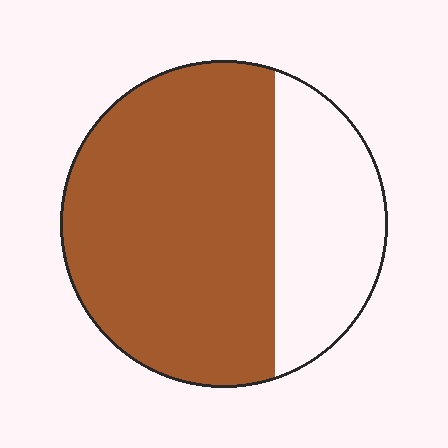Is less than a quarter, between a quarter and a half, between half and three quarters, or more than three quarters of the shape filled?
Between half and three quarters.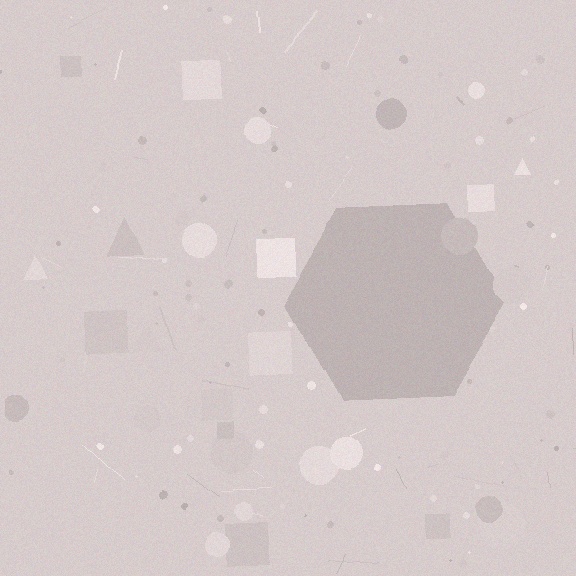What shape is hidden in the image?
A hexagon is hidden in the image.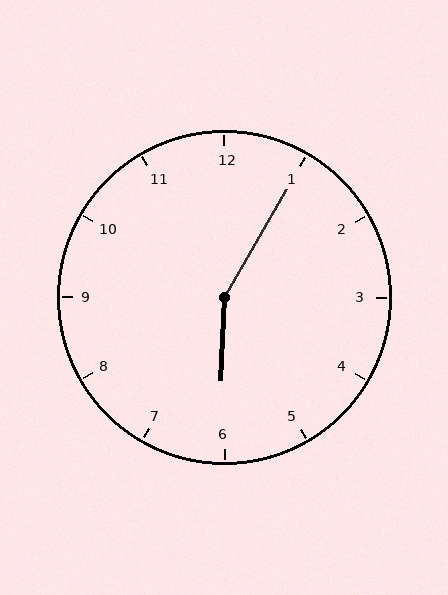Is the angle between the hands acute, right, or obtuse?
It is obtuse.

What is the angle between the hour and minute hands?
Approximately 152 degrees.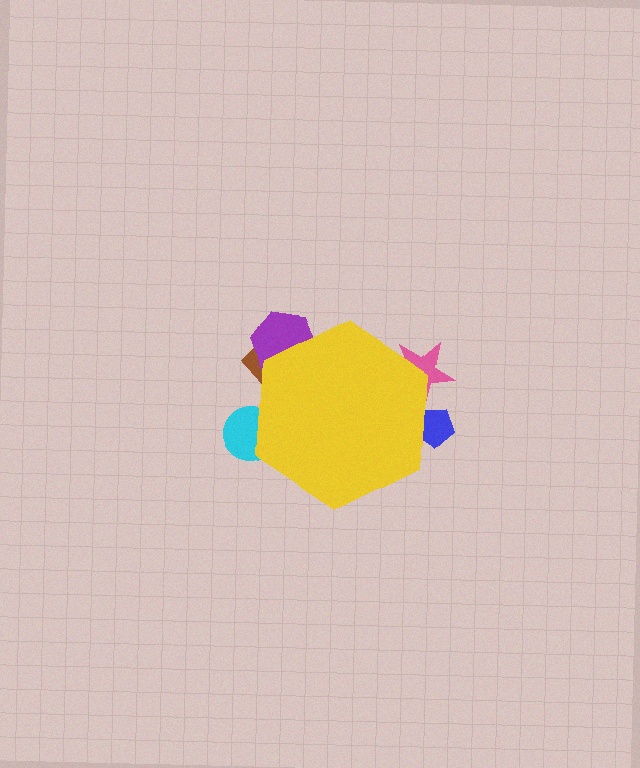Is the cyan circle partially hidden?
Yes, the cyan circle is partially hidden behind the yellow hexagon.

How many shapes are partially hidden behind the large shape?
5 shapes are partially hidden.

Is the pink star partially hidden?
Yes, the pink star is partially hidden behind the yellow hexagon.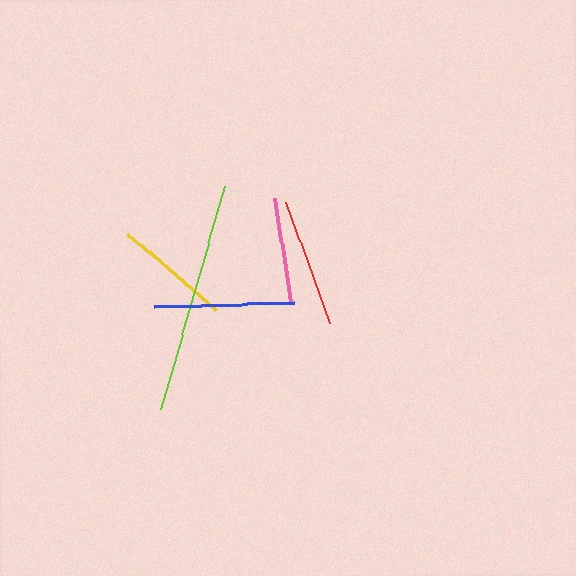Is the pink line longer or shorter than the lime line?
The lime line is longer than the pink line.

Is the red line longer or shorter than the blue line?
The blue line is longer than the red line.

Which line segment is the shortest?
The pink line is the shortest at approximately 105 pixels.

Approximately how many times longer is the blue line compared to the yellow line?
The blue line is approximately 1.2 times the length of the yellow line.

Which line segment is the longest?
The lime line is the longest at approximately 232 pixels.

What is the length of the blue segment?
The blue segment is approximately 140 pixels long.